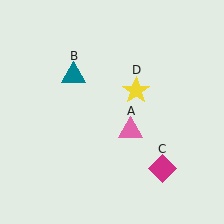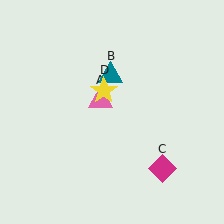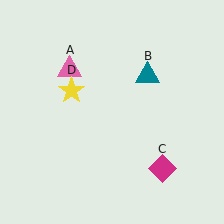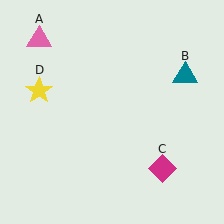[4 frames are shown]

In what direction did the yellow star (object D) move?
The yellow star (object D) moved left.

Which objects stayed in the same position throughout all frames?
Magenta diamond (object C) remained stationary.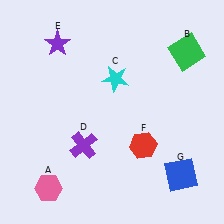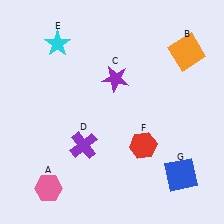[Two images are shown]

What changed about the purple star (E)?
In Image 1, E is purple. In Image 2, it changed to cyan.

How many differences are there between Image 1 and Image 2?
There are 3 differences between the two images.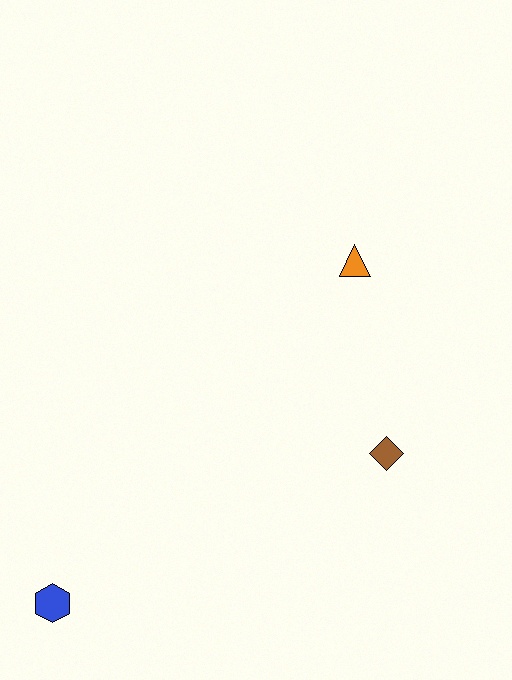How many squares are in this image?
There are no squares.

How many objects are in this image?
There are 3 objects.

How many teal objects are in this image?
There are no teal objects.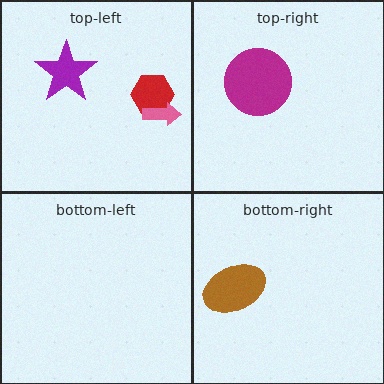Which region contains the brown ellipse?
The bottom-right region.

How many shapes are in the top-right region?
1.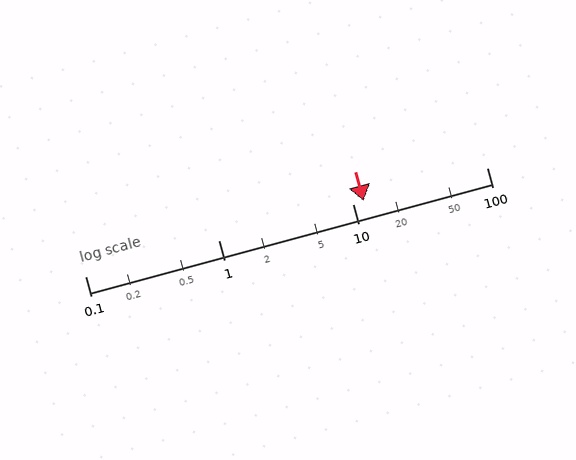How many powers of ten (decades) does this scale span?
The scale spans 3 decades, from 0.1 to 100.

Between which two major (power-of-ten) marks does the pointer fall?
The pointer is between 10 and 100.